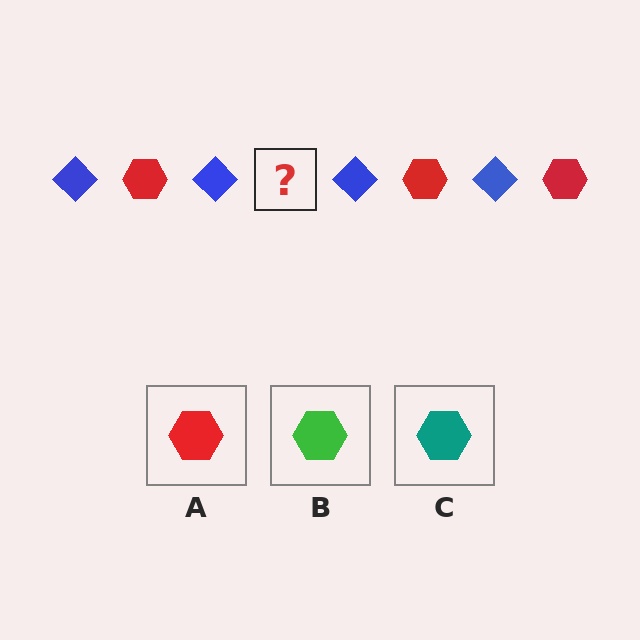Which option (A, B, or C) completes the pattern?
A.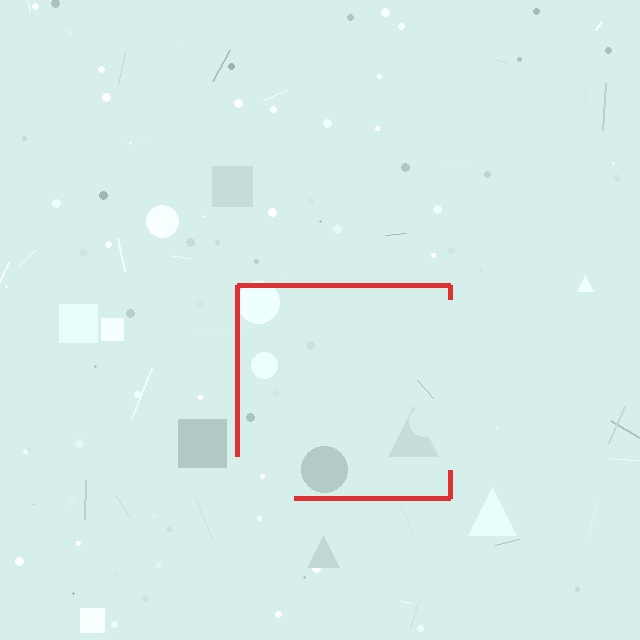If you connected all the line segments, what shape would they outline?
They would outline a square.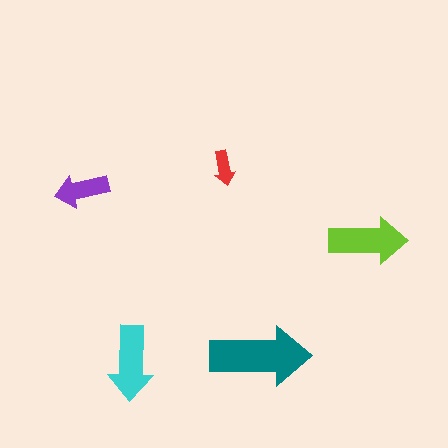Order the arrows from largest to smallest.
the teal one, the lime one, the cyan one, the purple one, the red one.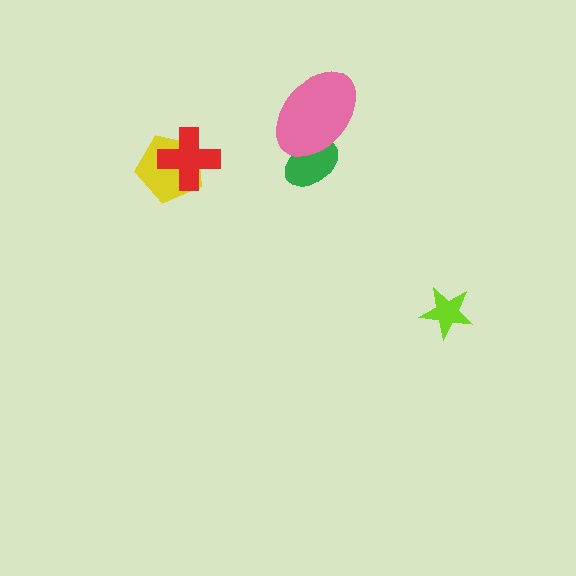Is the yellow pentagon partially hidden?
Yes, it is partially covered by another shape.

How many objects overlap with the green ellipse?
1 object overlaps with the green ellipse.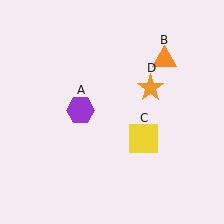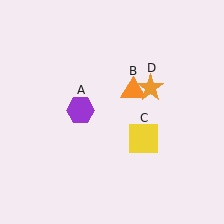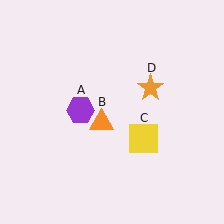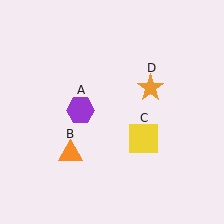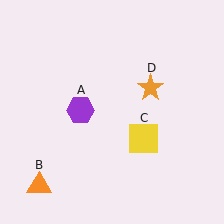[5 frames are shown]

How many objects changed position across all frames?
1 object changed position: orange triangle (object B).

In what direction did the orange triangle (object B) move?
The orange triangle (object B) moved down and to the left.